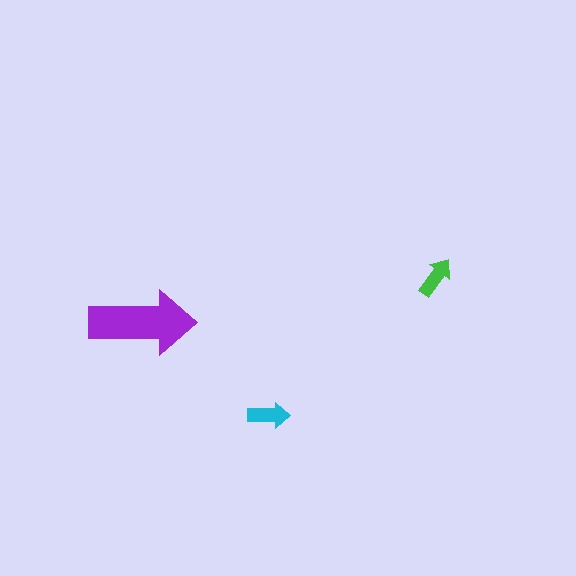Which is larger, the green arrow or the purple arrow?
The purple one.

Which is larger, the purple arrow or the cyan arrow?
The purple one.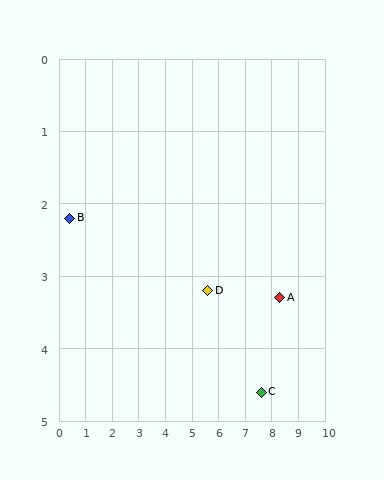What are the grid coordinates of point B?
Point B is at approximately (0.4, 2.2).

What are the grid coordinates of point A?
Point A is at approximately (8.3, 3.3).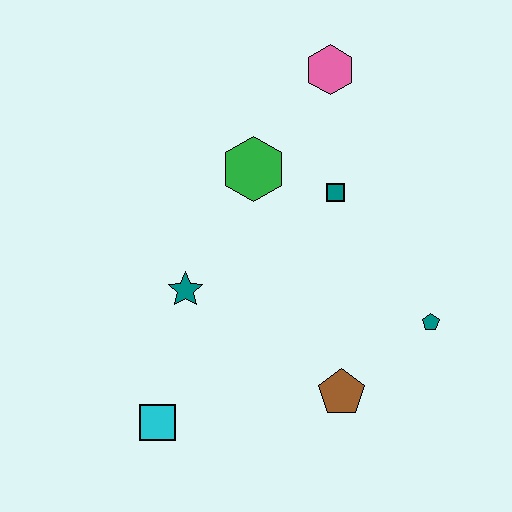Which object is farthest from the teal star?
The pink hexagon is farthest from the teal star.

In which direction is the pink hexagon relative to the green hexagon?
The pink hexagon is above the green hexagon.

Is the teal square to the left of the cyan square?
No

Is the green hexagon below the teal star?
No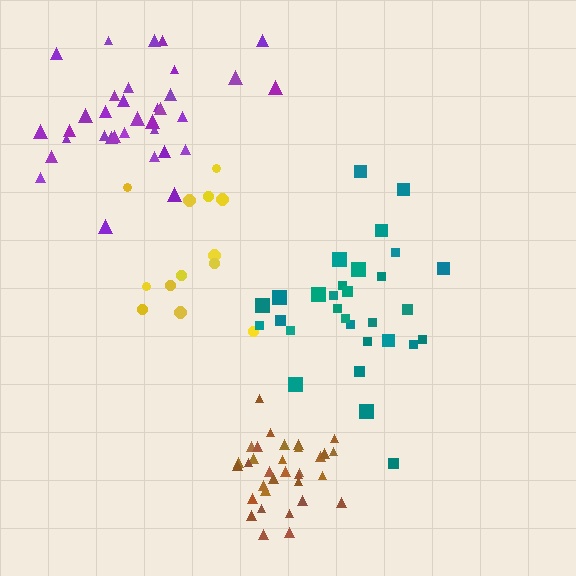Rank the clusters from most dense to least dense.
brown, purple, teal, yellow.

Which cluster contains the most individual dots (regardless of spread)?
Purple (34).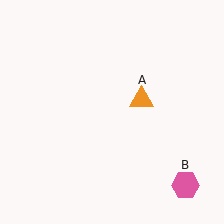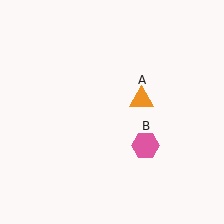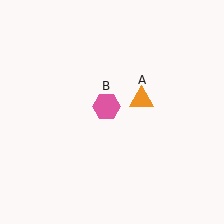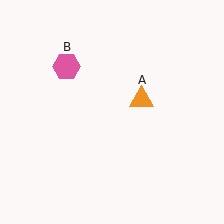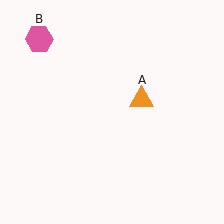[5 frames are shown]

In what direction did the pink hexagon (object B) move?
The pink hexagon (object B) moved up and to the left.